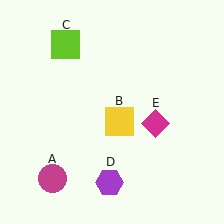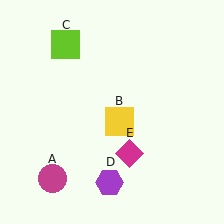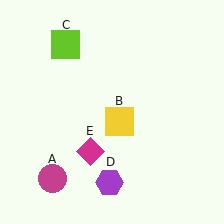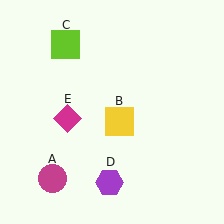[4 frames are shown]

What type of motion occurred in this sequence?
The magenta diamond (object E) rotated clockwise around the center of the scene.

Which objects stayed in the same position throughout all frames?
Magenta circle (object A) and yellow square (object B) and lime square (object C) and purple hexagon (object D) remained stationary.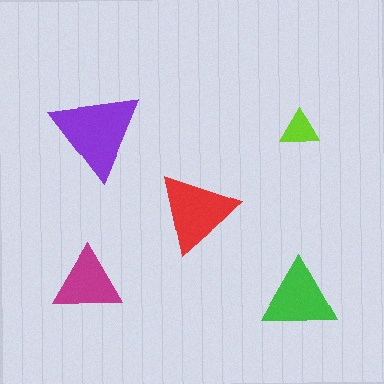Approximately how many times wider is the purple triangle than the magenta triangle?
About 1.5 times wider.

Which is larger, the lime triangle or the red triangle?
The red one.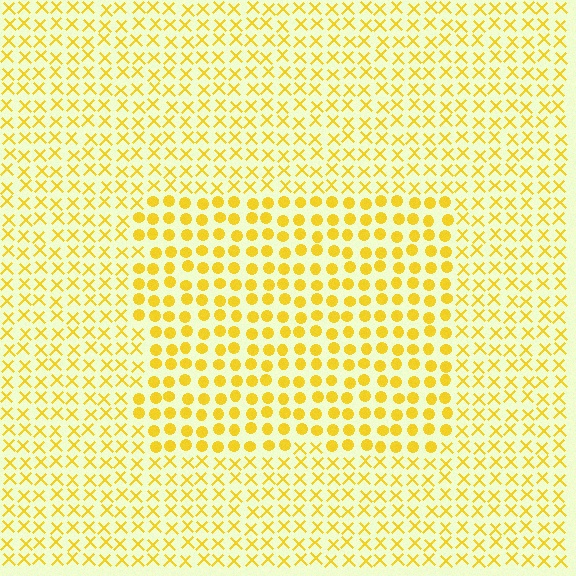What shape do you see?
I see a rectangle.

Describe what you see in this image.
The image is filled with small yellow elements arranged in a uniform grid. A rectangle-shaped region contains circles, while the surrounding area contains X marks. The boundary is defined purely by the change in element shape.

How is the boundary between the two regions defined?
The boundary is defined by a change in element shape: circles inside vs. X marks outside. All elements share the same color and spacing.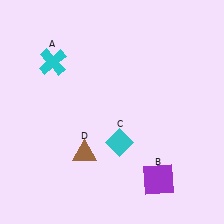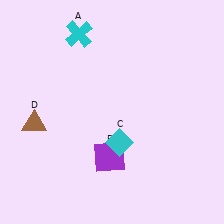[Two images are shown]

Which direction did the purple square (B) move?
The purple square (B) moved left.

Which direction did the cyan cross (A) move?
The cyan cross (A) moved up.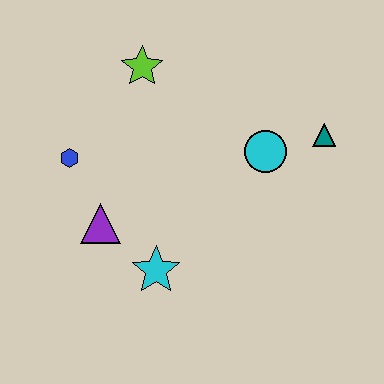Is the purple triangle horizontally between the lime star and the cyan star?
No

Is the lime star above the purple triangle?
Yes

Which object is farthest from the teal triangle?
The blue hexagon is farthest from the teal triangle.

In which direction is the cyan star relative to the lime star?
The cyan star is below the lime star.